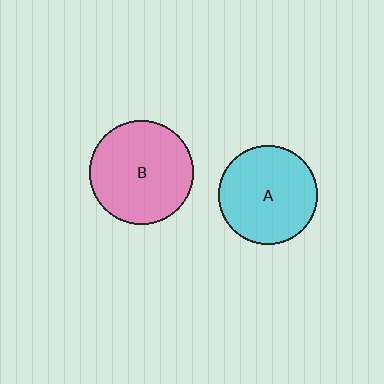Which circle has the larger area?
Circle B (pink).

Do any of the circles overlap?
No, none of the circles overlap.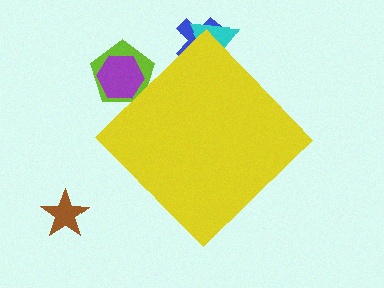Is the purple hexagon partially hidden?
Yes, the purple hexagon is partially hidden behind the yellow diamond.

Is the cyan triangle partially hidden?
Yes, the cyan triangle is partially hidden behind the yellow diamond.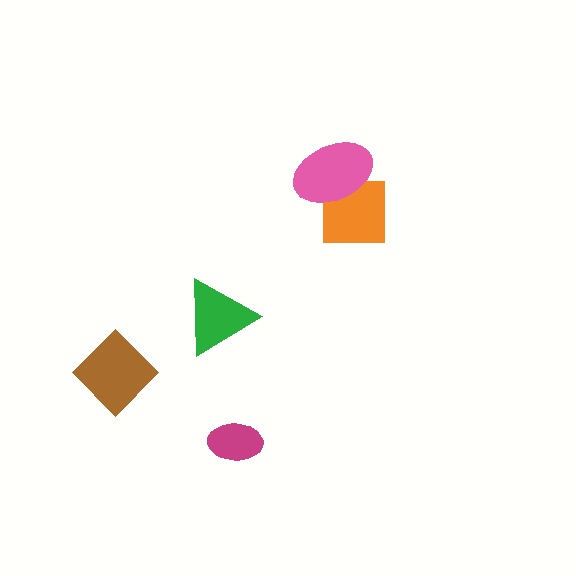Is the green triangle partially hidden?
No, no other shape covers it.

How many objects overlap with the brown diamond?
0 objects overlap with the brown diamond.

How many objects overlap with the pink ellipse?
1 object overlaps with the pink ellipse.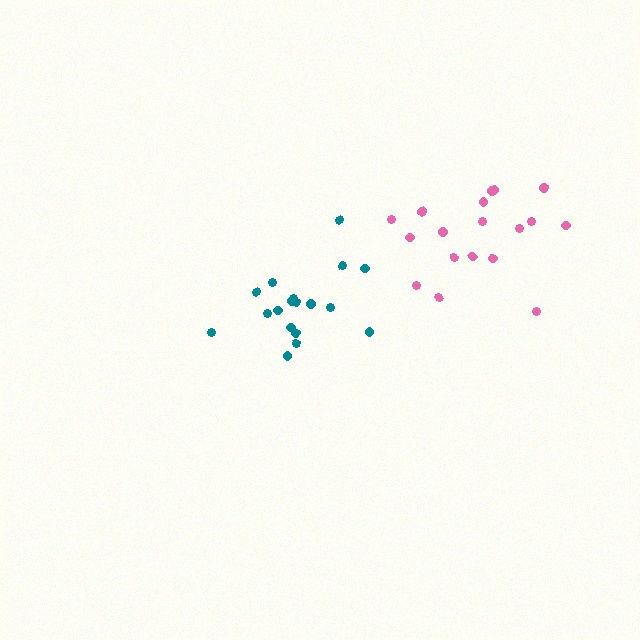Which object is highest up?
The pink cluster is topmost.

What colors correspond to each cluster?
The clusters are colored: teal, pink.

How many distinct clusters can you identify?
There are 2 distinct clusters.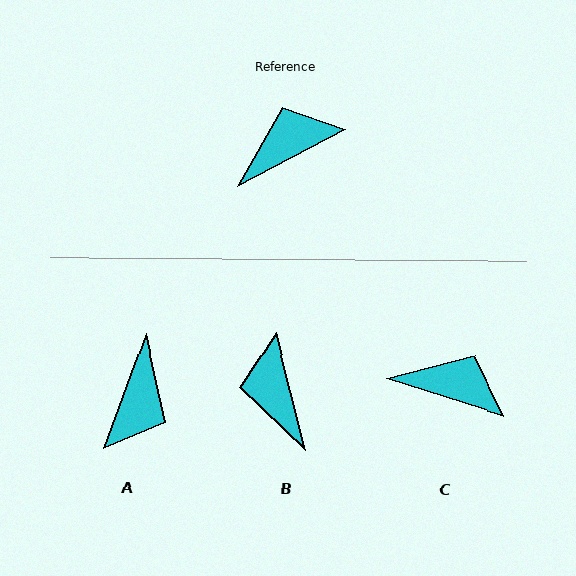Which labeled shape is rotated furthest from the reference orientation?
A, about 138 degrees away.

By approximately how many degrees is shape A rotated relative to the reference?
Approximately 138 degrees clockwise.